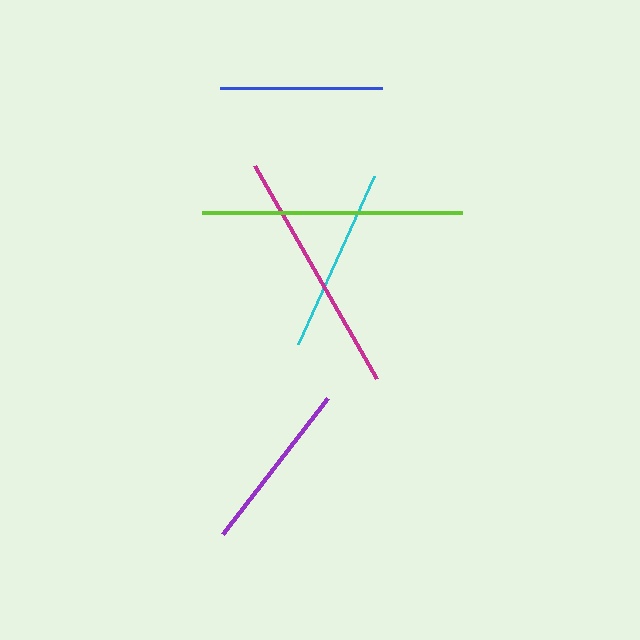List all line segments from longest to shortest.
From longest to shortest: lime, magenta, cyan, purple, blue.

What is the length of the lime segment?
The lime segment is approximately 260 pixels long.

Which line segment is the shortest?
The blue line is the shortest at approximately 162 pixels.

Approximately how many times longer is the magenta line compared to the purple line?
The magenta line is approximately 1.4 times the length of the purple line.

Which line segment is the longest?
The lime line is the longest at approximately 260 pixels.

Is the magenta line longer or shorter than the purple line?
The magenta line is longer than the purple line.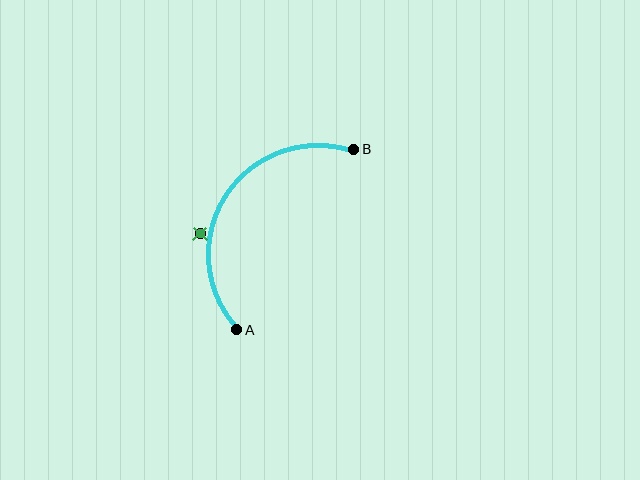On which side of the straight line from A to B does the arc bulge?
The arc bulges to the left of the straight line connecting A and B.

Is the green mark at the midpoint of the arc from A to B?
No — the green mark does not lie on the arc at all. It sits slightly outside the curve.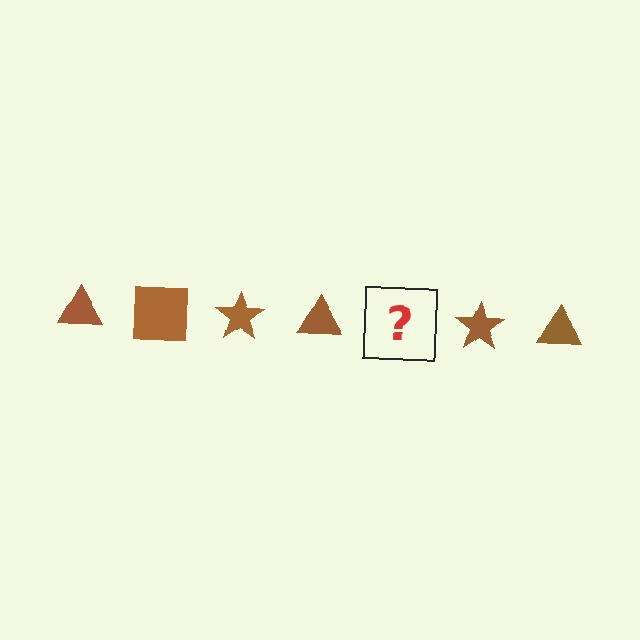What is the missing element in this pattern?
The missing element is a brown square.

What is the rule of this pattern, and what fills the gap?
The rule is that the pattern cycles through triangle, square, star shapes in brown. The gap should be filled with a brown square.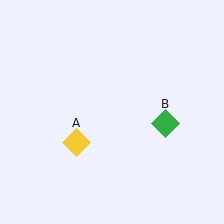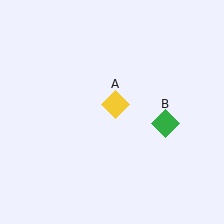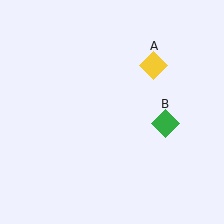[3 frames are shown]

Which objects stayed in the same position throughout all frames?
Green diamond (object B) remained stationary.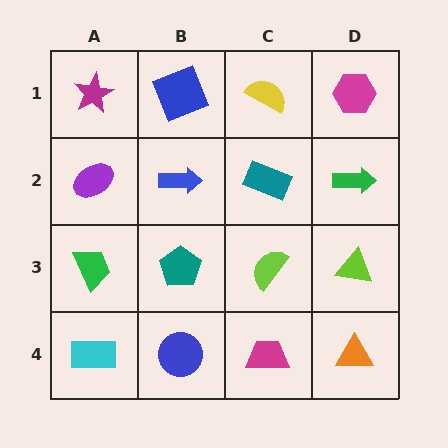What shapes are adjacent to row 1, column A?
A purple ellipse (row 2, column A), a blue square (row 1, column B).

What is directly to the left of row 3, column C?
A teal pentagon.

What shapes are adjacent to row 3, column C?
A teal rectangle (row 2, column C), a magenta trapezoid (row 4, column C), a teal pentagon (row 3, column B), a lime triangle (row 3, column D).